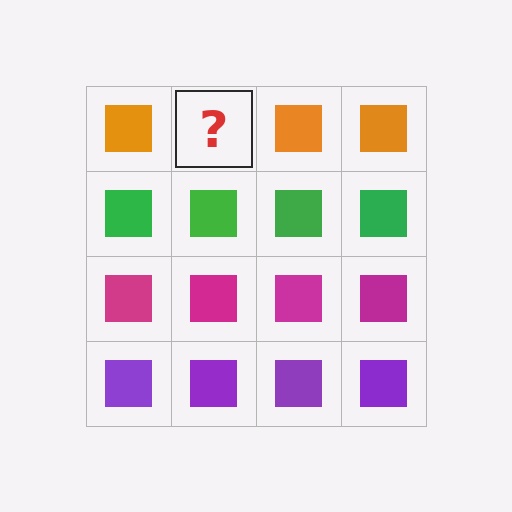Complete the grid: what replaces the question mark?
The question mark should be replaced with an orange square.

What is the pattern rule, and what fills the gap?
The rule is that each row has a consistent color. The gap should be filled with an orange square.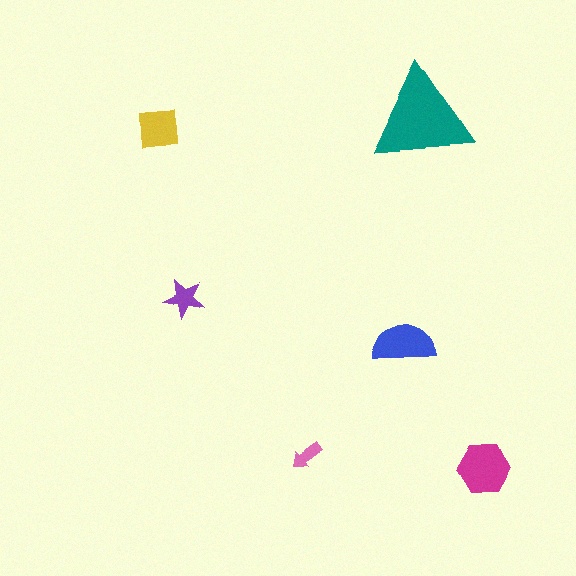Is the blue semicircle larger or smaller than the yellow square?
Larger.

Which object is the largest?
The teal triangle.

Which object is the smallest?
The pink arrow.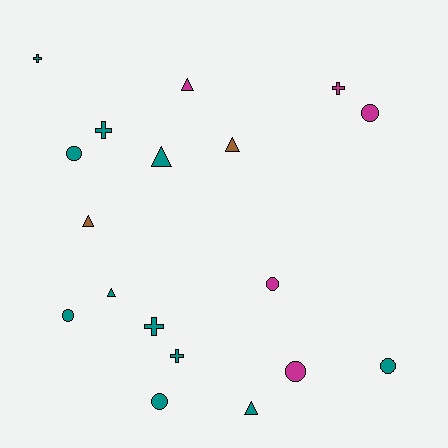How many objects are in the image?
There are 18 objects.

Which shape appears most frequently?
Circle, with 7 objects.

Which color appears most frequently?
Teal, with 11 objects.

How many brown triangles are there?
There are 2 brown triangles.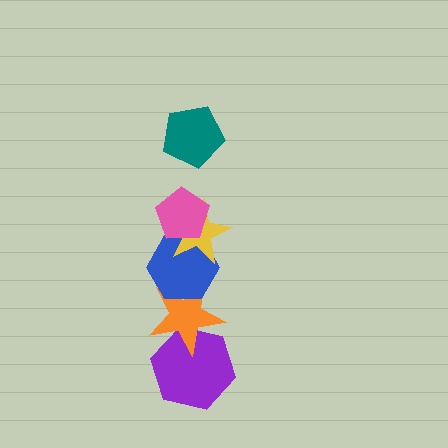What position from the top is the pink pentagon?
The pink pentagon is 2nd from the top.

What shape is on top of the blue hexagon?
The yellow star is on top of the blue hexagon.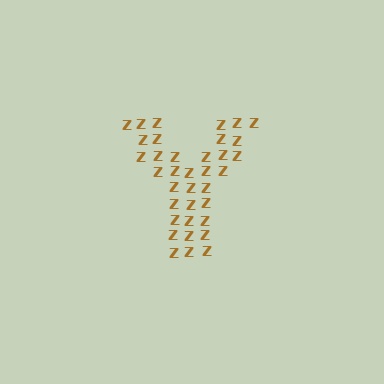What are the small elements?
The small elements are letter Z's.